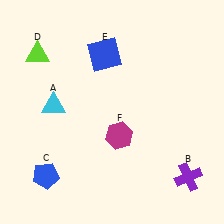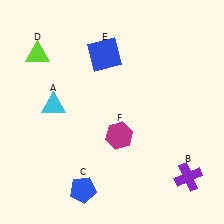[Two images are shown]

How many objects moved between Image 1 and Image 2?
1 object moved between the two images.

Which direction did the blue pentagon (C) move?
The blue pentagon (C) moved right.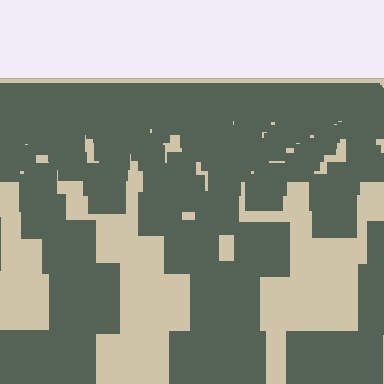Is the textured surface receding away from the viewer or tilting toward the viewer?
The surface is receding away from the viewer. Texture elements get smaller and denser toward the top.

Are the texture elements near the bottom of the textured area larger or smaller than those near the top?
Larger. Near the bottom, elements are closer to the viewer and appear at a bigger on-screen size.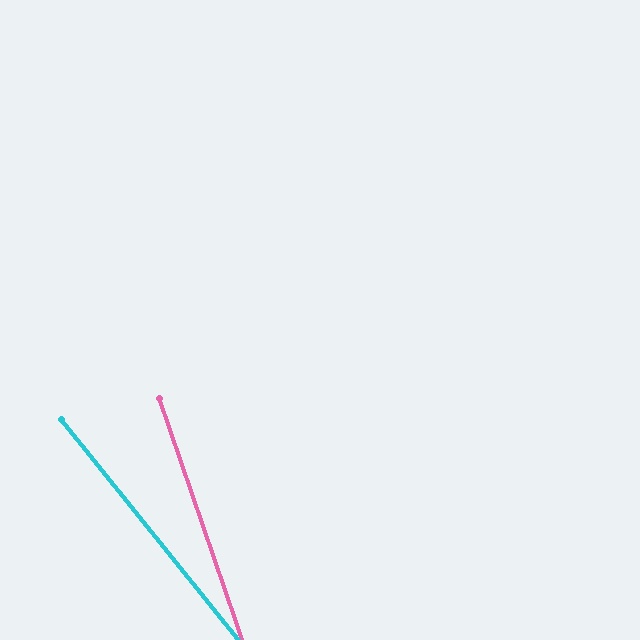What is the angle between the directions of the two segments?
Approximately 20 degrees.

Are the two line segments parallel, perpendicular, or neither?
Neither parallel nor perpendicular — they differ by about 20°.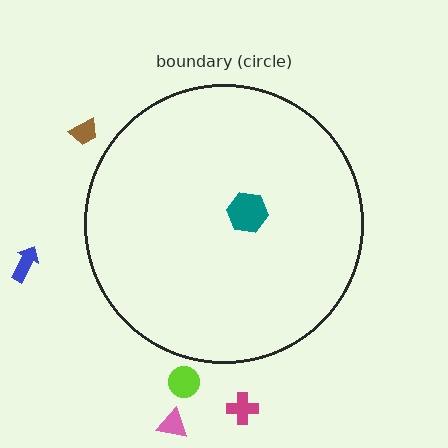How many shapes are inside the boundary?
1 inside, 5 outside.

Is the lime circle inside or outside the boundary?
Outside.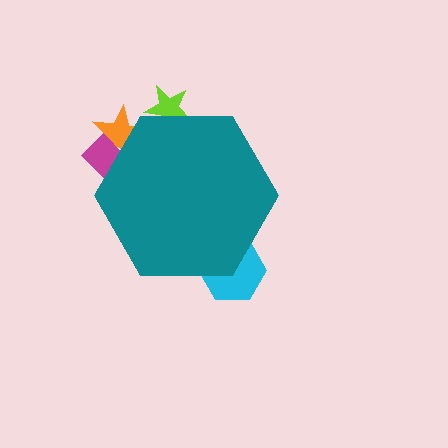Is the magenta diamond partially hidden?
Yes, the magenta diamond is partially hidden behind the teal hexagon.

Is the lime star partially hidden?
Yes, the lime star is partially hidden behind the teal hexagon.